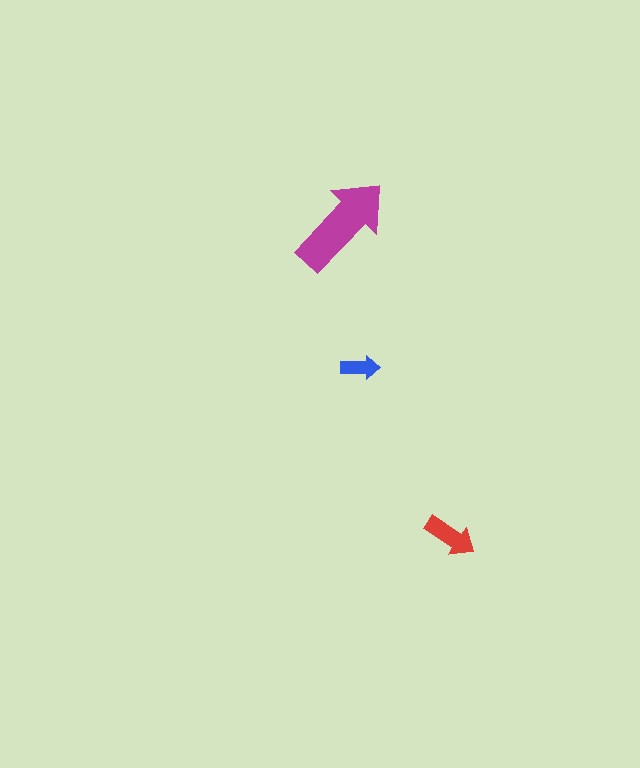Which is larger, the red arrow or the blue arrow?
The red one.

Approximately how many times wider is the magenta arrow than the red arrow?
About 2 times wider.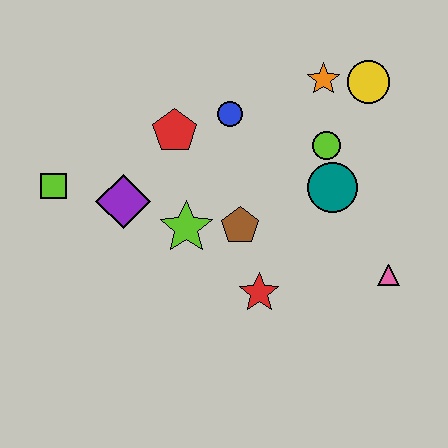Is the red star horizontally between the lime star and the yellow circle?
Yes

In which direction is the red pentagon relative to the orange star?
The red pentagon is to the left of the orange star.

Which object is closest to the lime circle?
The teal circle is closest to the lime circle.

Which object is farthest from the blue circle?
The pink triangle is farthest from the blue circle.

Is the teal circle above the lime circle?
No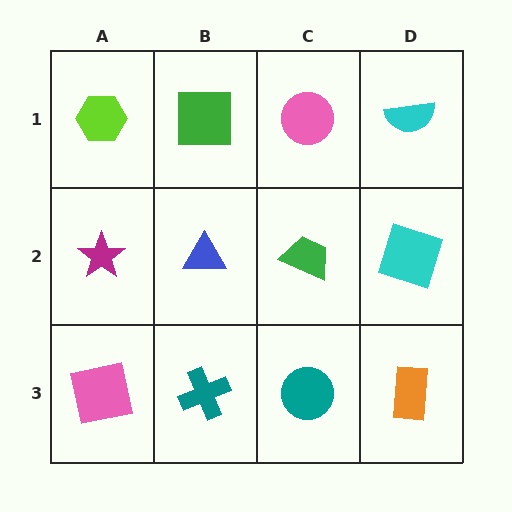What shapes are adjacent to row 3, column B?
A blue triangle (row 2, column B), a pink square (row 3, column A), a teal circle (row 3, column C).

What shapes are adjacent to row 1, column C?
A green trapezoid (row 2, column C), a green square (row 1, column B), a cyan semicircle (row 1, column D).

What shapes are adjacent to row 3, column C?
A green trapezoid (row 2, column C), a teal cross (row 3, column B), an orange rectangle (row 3, column D).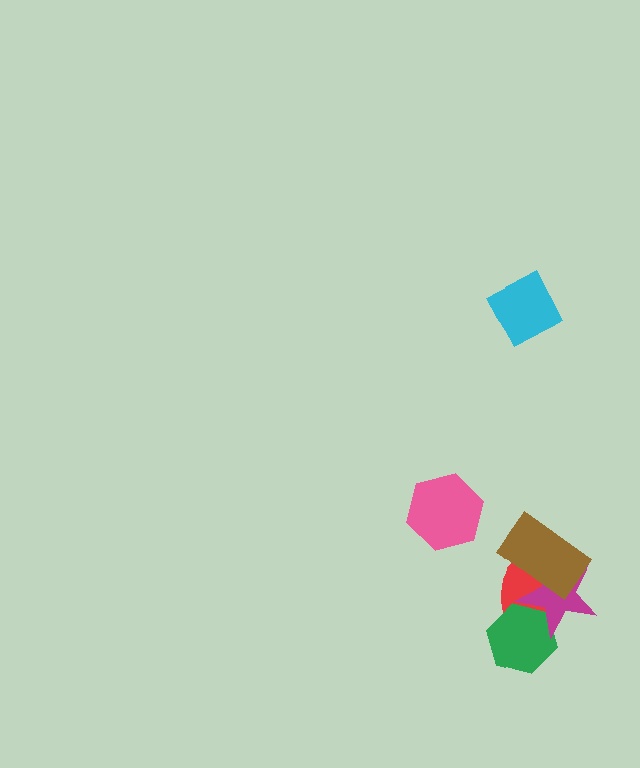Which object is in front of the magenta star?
The brown rectangle is in front of the magenta star.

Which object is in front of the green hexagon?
The magenta star is in front of the green hexagon.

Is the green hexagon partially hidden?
Yes, it is partially covered by another shape.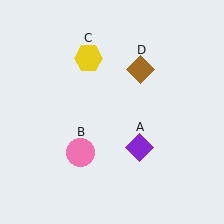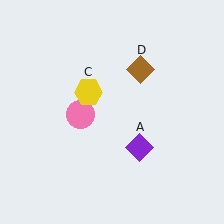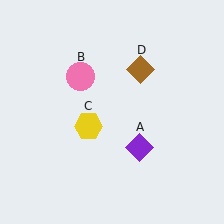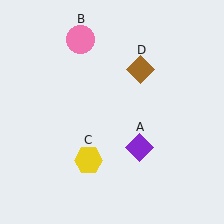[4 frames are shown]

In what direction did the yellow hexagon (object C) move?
The yellow hexagon (object C) moved down.